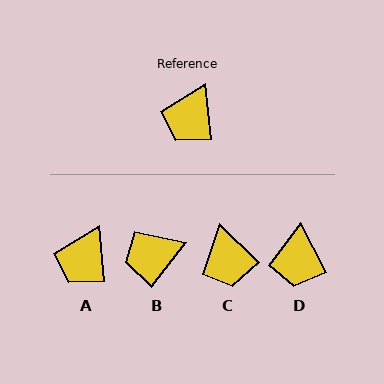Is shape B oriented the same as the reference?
No, it is off by about 44 degrees.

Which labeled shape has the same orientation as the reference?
A.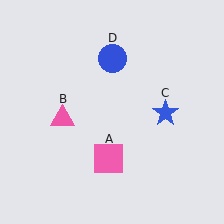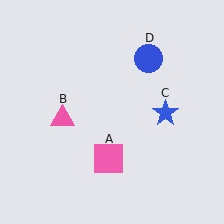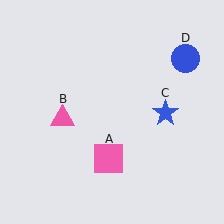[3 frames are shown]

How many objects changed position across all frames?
1 object changed position: blue circle (object D).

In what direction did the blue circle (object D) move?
The blue circle (object D) moved right.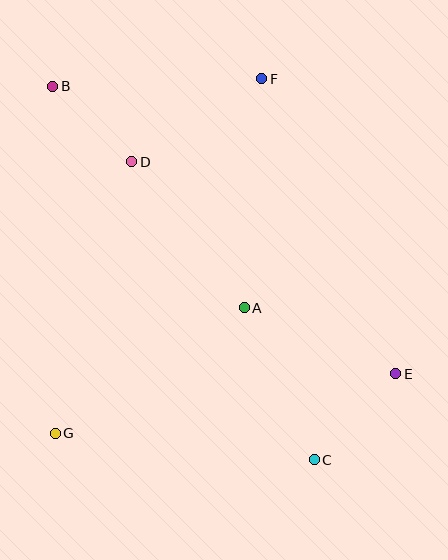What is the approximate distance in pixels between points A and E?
The distance between A and E is approximately 165 pixels.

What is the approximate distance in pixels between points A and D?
The distance between A and D is approximately 185 pixels.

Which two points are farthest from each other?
Points B and C are farthest from each other.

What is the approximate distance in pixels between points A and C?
The distance between A and C is approximately 167 pixels.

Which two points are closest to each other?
Points B and D are closest to each other.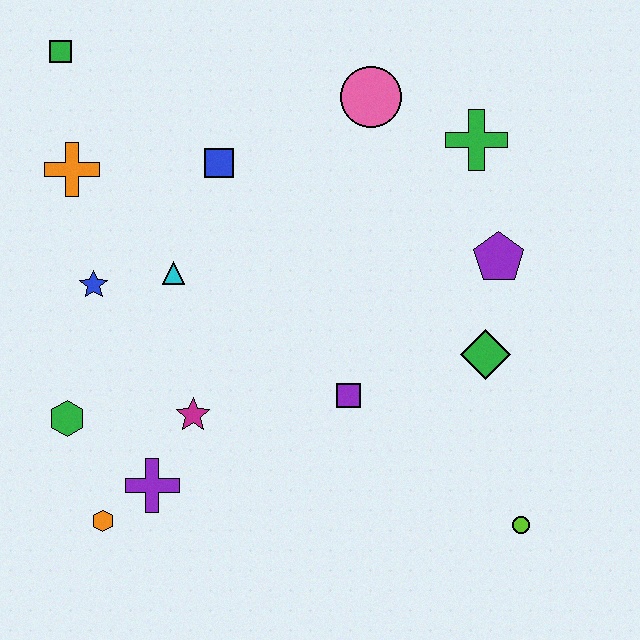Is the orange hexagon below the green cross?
Yes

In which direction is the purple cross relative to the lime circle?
The purple cross is to the left of the lime circle.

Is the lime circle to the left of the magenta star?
No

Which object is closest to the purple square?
The green diamond is closest to the purple square.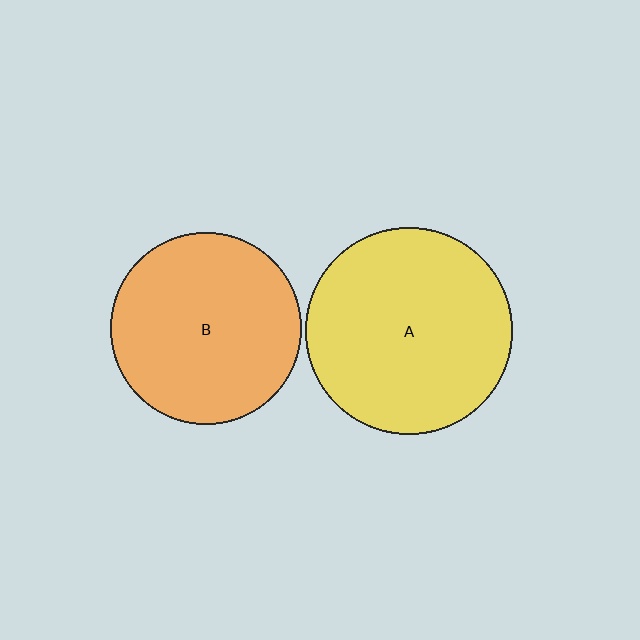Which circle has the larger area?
Circle A (yellow).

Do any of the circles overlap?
No, none of the circles overlap.